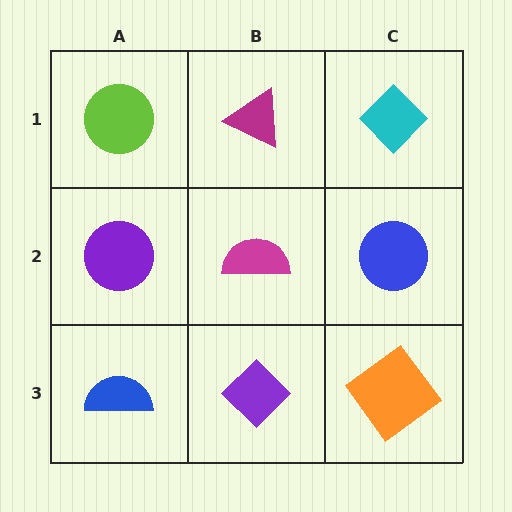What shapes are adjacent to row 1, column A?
A purple circle (row 2, column A), a magenta triangle (row 1, column B).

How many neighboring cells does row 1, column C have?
2.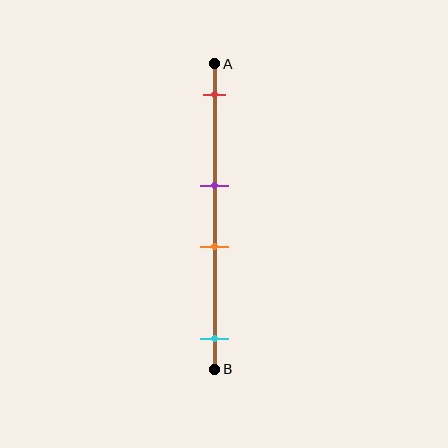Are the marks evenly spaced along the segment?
No, the marks are not evenly spaced.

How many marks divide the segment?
There are 4 marks dividing the segment.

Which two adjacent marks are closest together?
The purple and orange marks are the closest adjacent pair.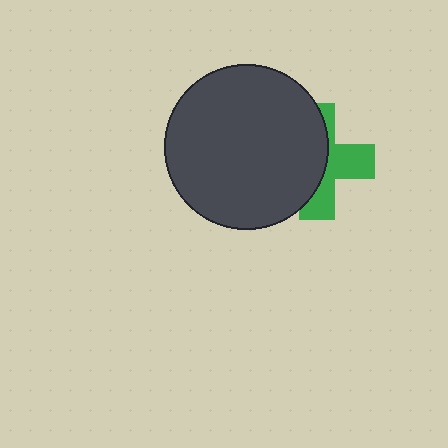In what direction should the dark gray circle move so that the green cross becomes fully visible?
The dark gray circle should move left. That is the shortest direction to clear the overlap and leave the green cross fully visible.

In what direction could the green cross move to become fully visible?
The green cross could move right. That would shift it out from behind the dark gray circle entirely.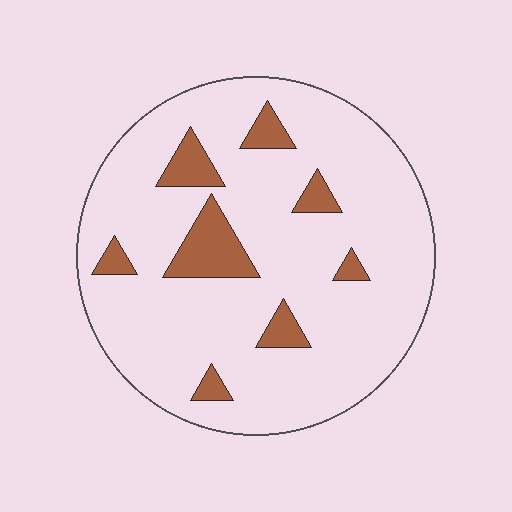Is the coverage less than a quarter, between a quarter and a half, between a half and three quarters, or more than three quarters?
Less than a quarter.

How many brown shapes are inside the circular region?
8.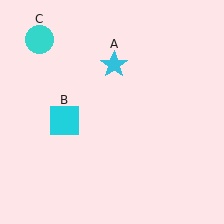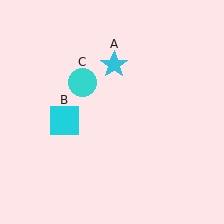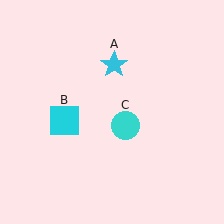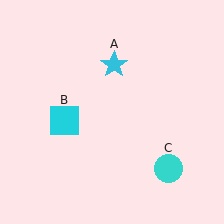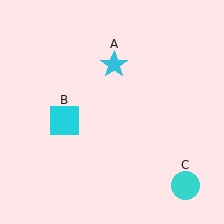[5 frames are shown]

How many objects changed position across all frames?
1 object changed position: cyan circle (object C).